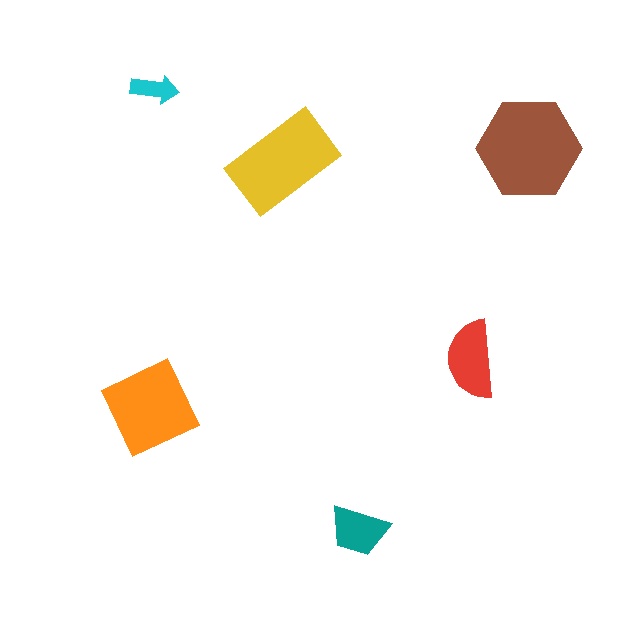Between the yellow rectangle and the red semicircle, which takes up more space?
The yellow rectangle.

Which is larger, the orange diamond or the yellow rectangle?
The yellow rectangle.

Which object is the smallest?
The cyan arrow.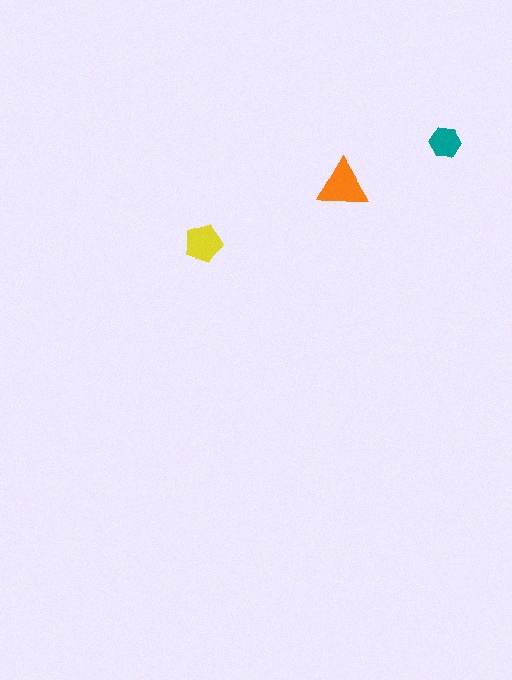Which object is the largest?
The orange triangle.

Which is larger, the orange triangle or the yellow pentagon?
The orange triangle.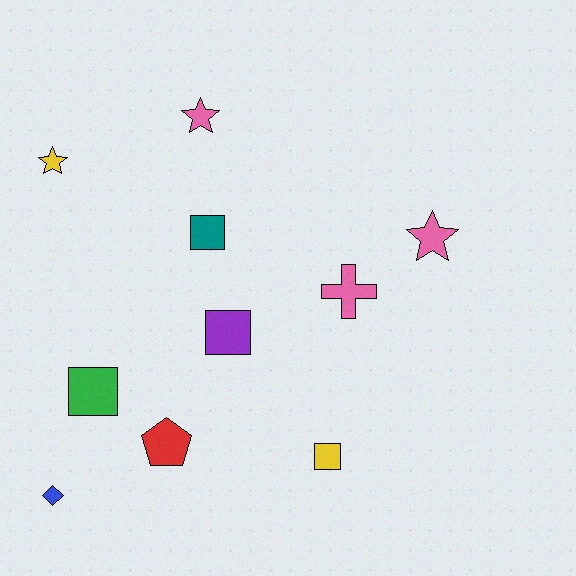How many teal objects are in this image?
There is 1 teal object.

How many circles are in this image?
There are no circles.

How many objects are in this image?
There are 10 objects.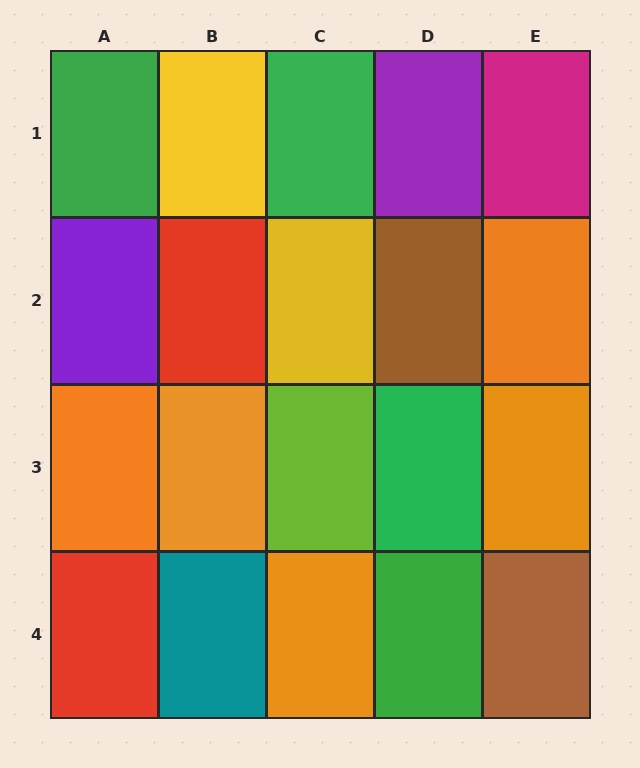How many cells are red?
2 cells are red.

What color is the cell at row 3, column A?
Orange.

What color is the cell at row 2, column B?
Red.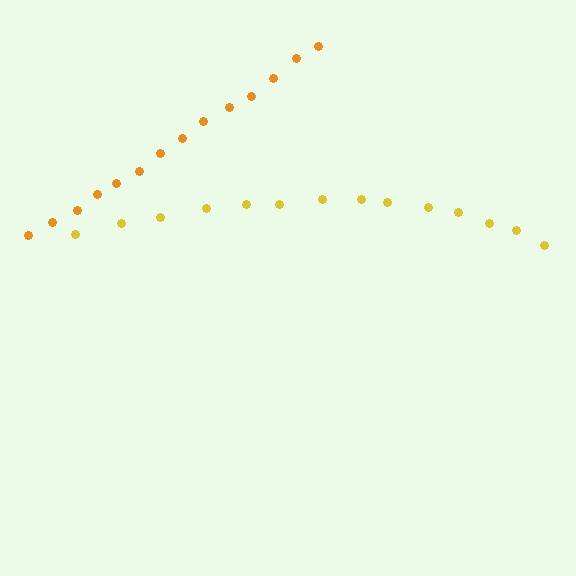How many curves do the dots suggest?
There are 2 distinct paths.